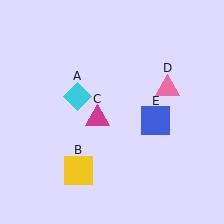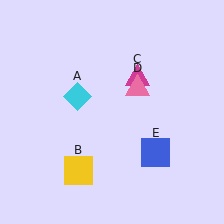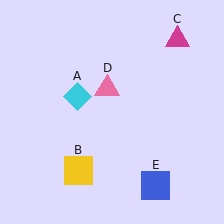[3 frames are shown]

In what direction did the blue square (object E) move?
The blue square (object E) moved down.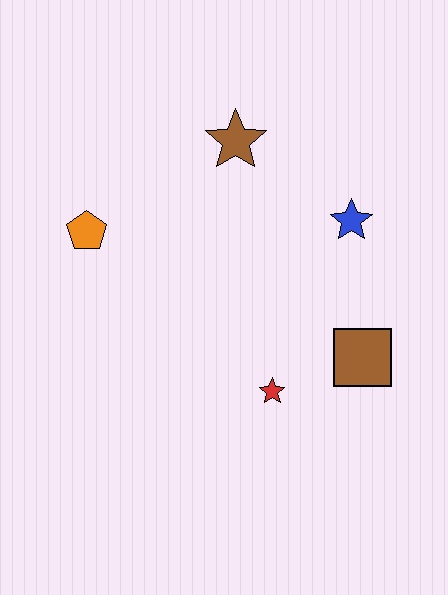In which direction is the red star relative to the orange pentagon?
The red star is to the right of the orange pentagon.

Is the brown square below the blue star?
Yes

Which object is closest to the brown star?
The blue star is closest to the brown star.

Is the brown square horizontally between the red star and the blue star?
No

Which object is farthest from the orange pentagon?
The brown square is farthest from the orange pentagon.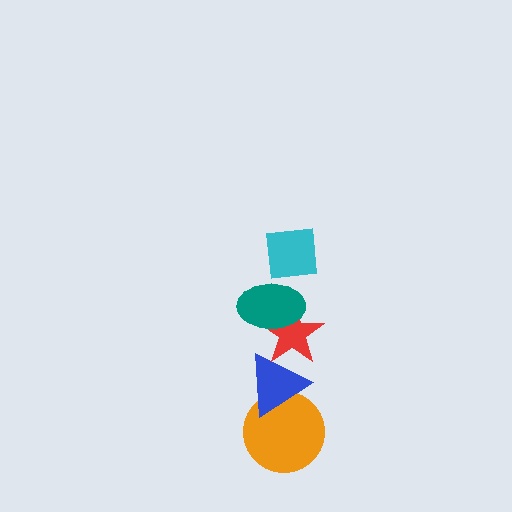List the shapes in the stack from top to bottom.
From top to bottom: the cyan square, the teal ellipse, the red star, the blue triangle, the orange circle.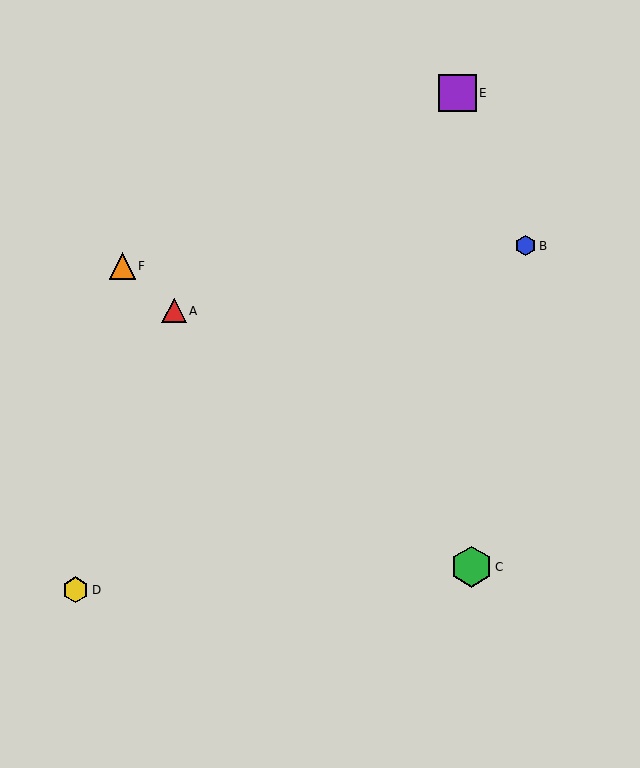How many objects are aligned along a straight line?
3 objects (A, C, F) are aligned along a straight line.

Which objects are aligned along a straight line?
Objects A, C, F are aligned along a straight line.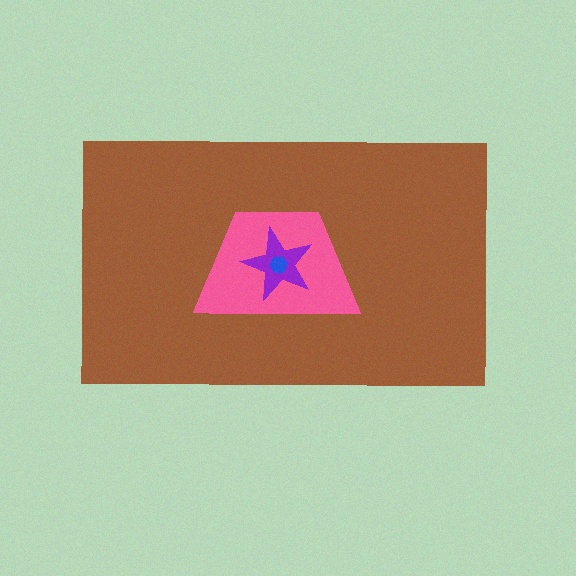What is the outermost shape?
The brown rectangle.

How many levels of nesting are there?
4.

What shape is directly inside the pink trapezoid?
The purple star.